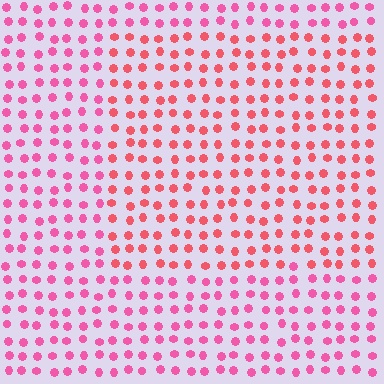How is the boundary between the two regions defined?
The boundary is defined purely by a slight shift in hue (about 25 degrees). Spacing, size, and orientation are identical on both sides.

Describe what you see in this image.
The image is filled with small pink elements in a uniform arrangement. A rectangle-shaped region is visible where the elements are tinted to a slightly different hue, forming a subtle color boundary.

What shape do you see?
I see a rectangle.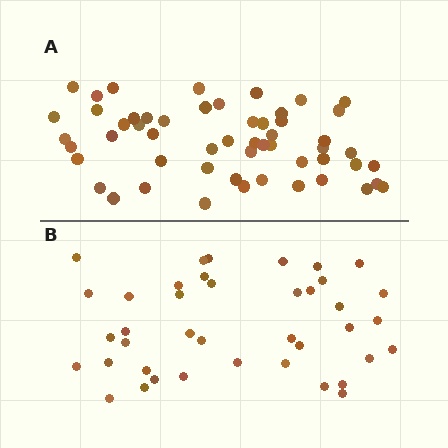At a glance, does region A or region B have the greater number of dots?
Region A (the top region) has more dots.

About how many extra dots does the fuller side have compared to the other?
Region A has approximately 15 more dots than region B.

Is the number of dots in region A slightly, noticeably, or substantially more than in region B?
Region A has noticeably more, but not dramatically so. The ratio is roughly 1.4 to 1.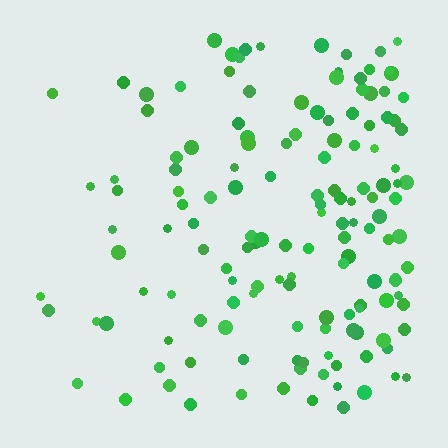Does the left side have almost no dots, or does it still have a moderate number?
Still a moderate number, just noticeably fewer than the right.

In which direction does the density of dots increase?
From left to right, with the right side densest.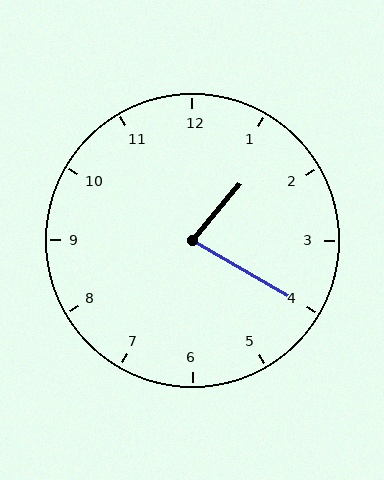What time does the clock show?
1:20.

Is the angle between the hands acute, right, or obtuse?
It is acute.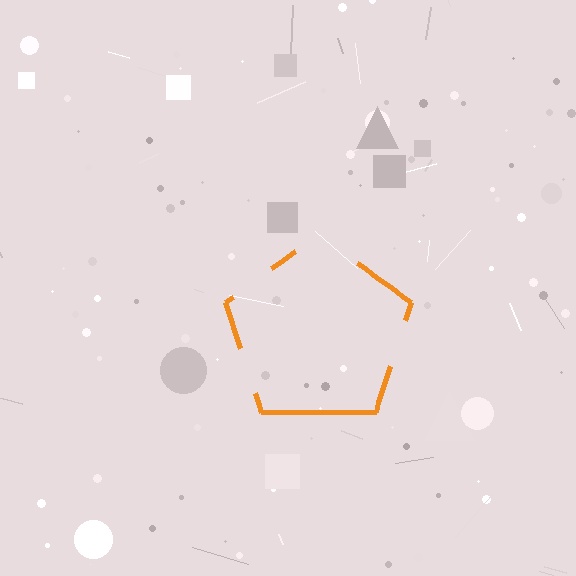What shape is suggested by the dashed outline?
The dashed outline suggests a pentagon.